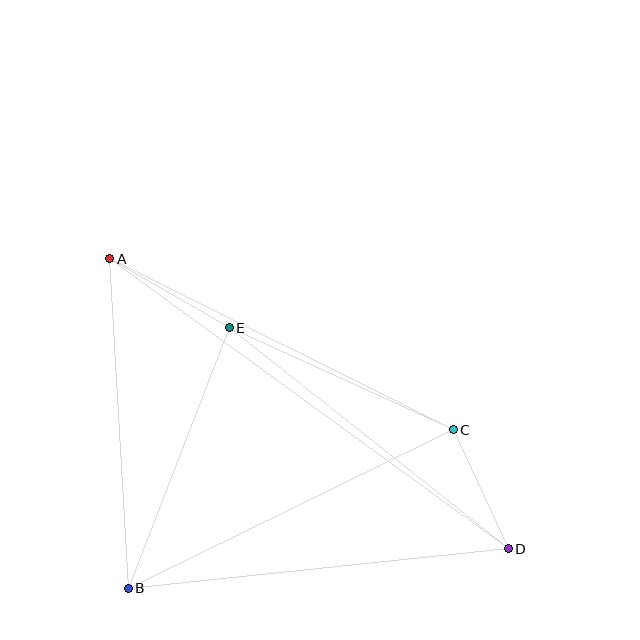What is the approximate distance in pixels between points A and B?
The distance between A and B is approximately 330 pixels.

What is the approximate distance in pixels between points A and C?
The distance between A and C is approximately 384 pixels.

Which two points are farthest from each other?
Points A and D are farthest from each other.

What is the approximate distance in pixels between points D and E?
The distance between D and E is approximately 356 pixels.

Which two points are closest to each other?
Points C and D are closest to each other.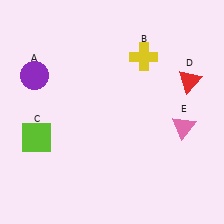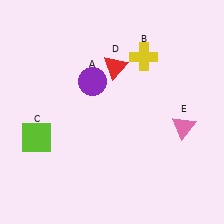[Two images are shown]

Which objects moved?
The objects that moved are: the purple circle (A), the red triangle (D).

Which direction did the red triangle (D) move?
The red triangle (D) moved left.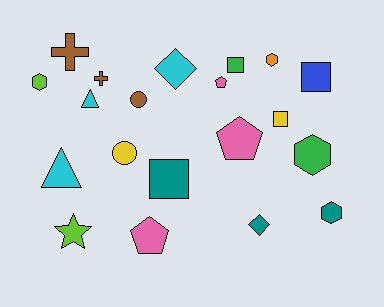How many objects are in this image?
There are 20 objects.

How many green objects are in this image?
There are 2 green objects.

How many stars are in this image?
There is 1 star.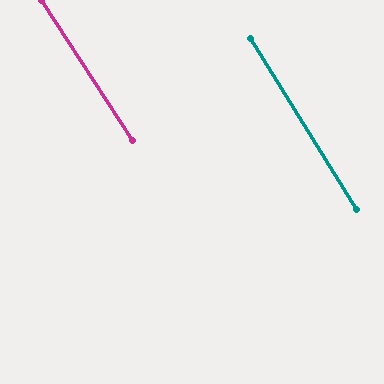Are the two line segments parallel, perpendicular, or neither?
Parallel — their directions differ by only 1.2°.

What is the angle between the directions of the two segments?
Approximately 1 degree.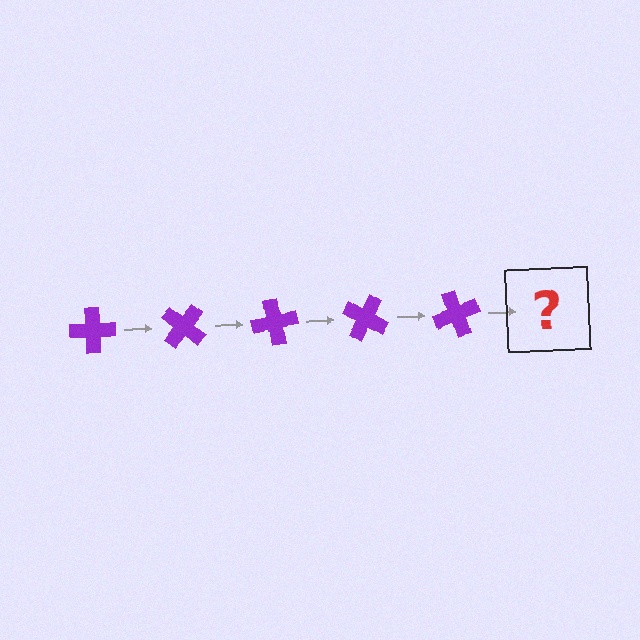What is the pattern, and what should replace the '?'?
The pattern is that the cross rotates 40 degrees each step. The '?' should be a purple cross rotated 200 degrees.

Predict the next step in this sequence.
The next step is a purple cross rotated 200 degrees.